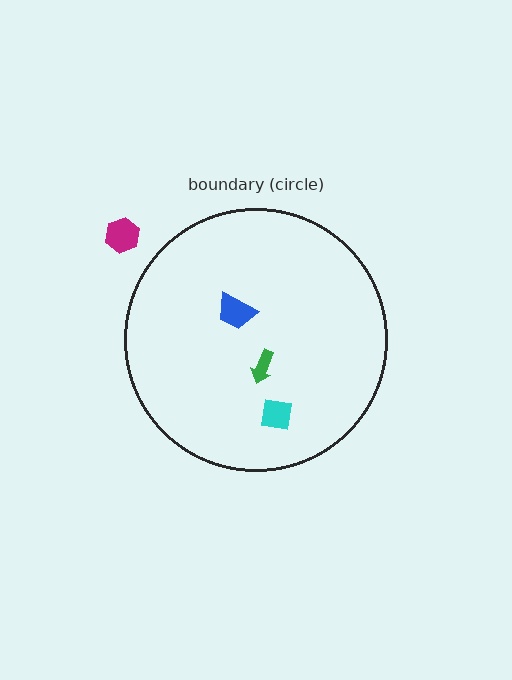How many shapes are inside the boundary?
3 inside, 1 outside.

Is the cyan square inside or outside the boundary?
Inside.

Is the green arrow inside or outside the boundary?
Inside.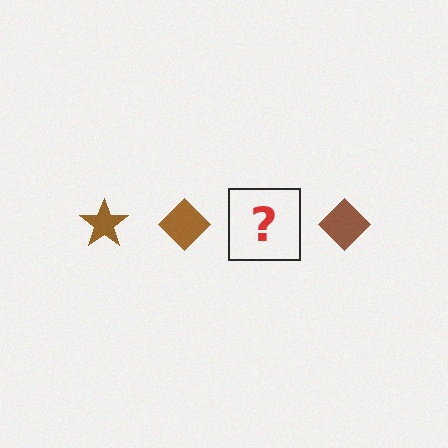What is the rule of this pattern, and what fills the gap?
The rule is that the pattern cycles through star, diamond shapes in brown. The gap should be filled with a brown star.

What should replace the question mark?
The question mark should be replaced with a brown star.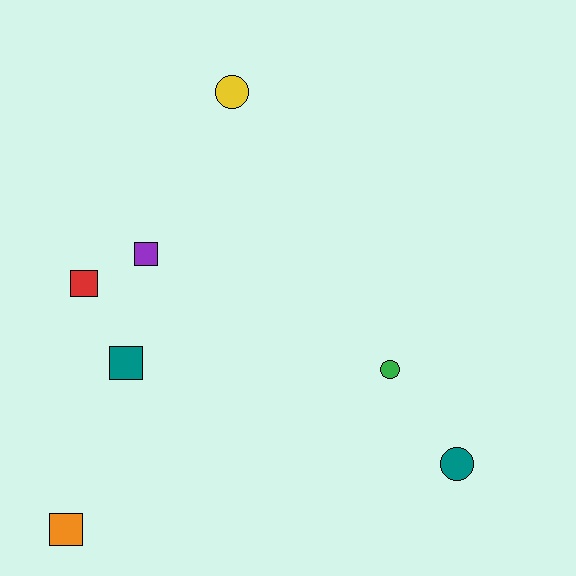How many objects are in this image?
There are 7 objects.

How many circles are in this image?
There are 3 circles.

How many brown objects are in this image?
There are no brown objects.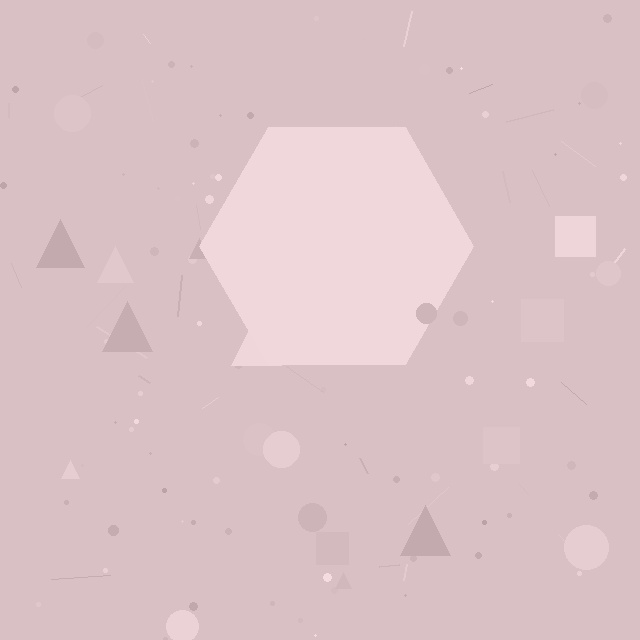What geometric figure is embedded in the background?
A hexagon is embedded in the background.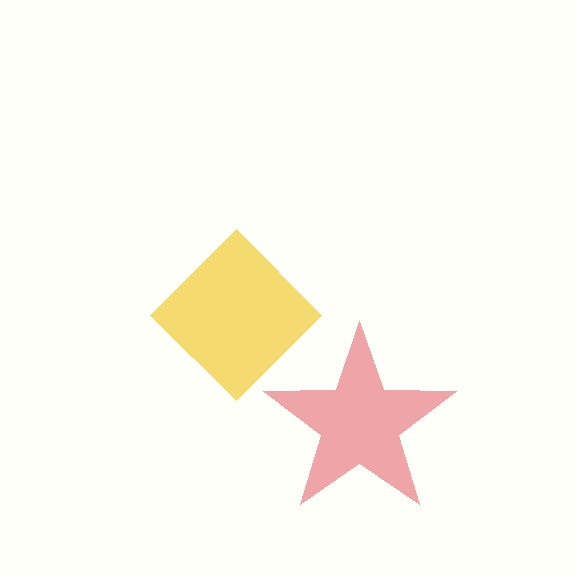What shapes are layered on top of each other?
The layered shapes are: a yellow diamond, a red star.